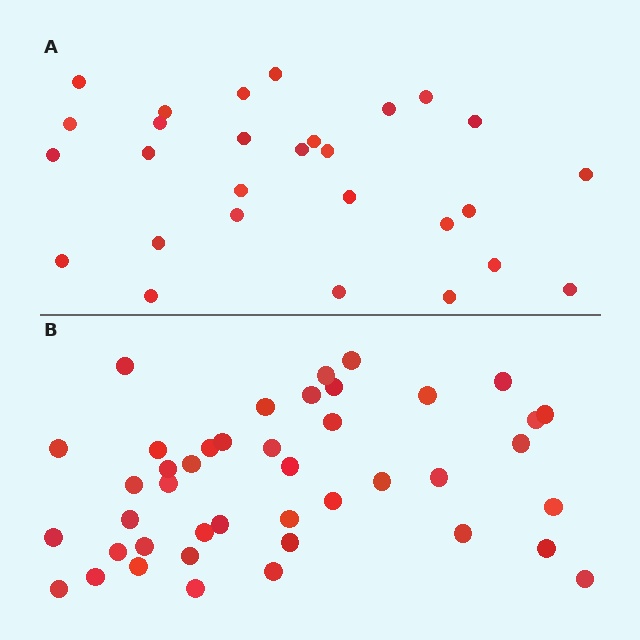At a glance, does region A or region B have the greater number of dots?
Region B (the bottom region) has more dots.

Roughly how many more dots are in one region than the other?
Region B has approximately 15 more dots than region A.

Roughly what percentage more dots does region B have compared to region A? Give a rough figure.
About 55% more.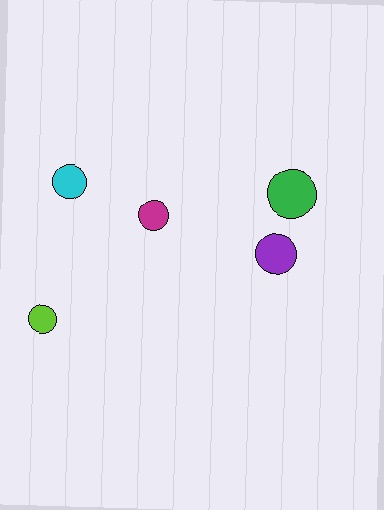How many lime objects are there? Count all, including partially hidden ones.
There is 1 lime object.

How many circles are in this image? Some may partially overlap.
There are 5 circles.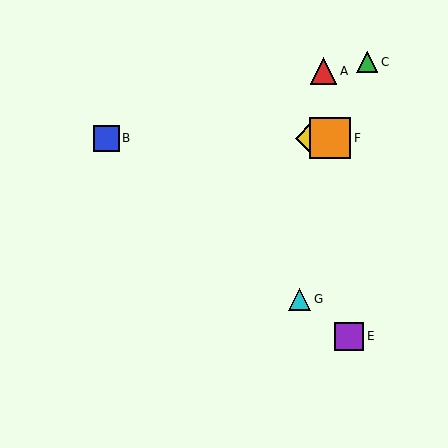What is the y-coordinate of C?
Object C is at y≈62.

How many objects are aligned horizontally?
3 objects (B, D, F) are aligned horizontally.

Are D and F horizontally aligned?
Yes, both are at y≈138.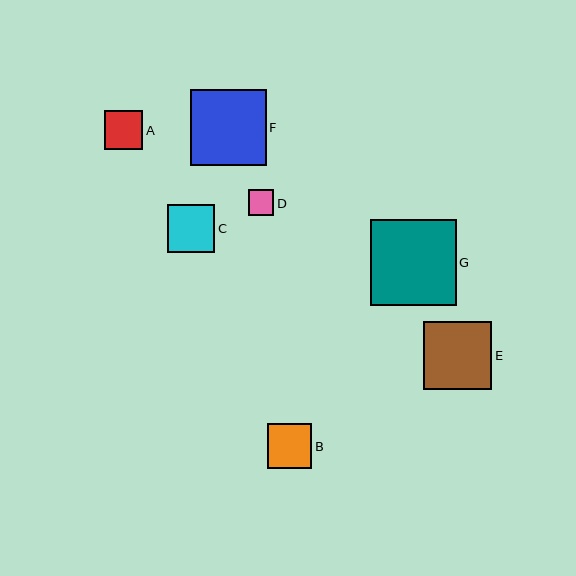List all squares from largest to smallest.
From largest to smallest: G, F, E, C, B, A, D.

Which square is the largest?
Square G is the largest with a size of approximately 86 pixels.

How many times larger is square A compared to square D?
Square A is approximately 1.5 times the size of square D.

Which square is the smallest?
Square D is the smallest with a size of approximately 25 pixels.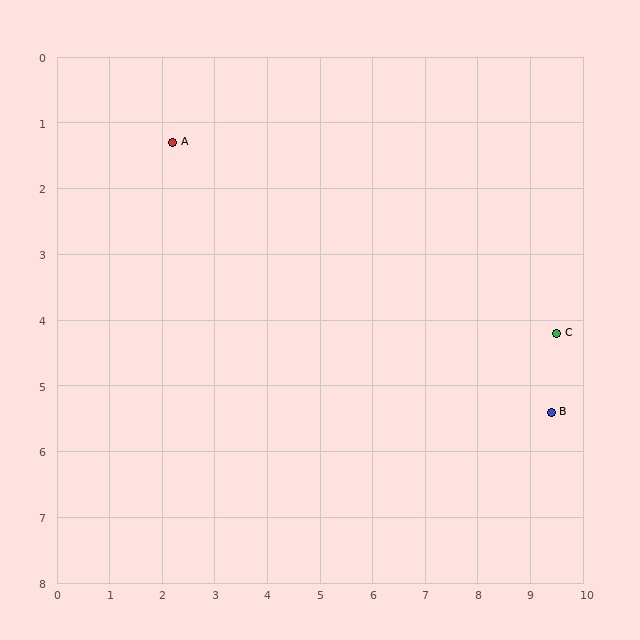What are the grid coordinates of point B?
Point B is at approximately (9.4, 5.4).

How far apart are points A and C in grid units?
Points A and C are about 7.9 grid units apart.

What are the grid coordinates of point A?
Point A is at approximately (2.2, 1.3).